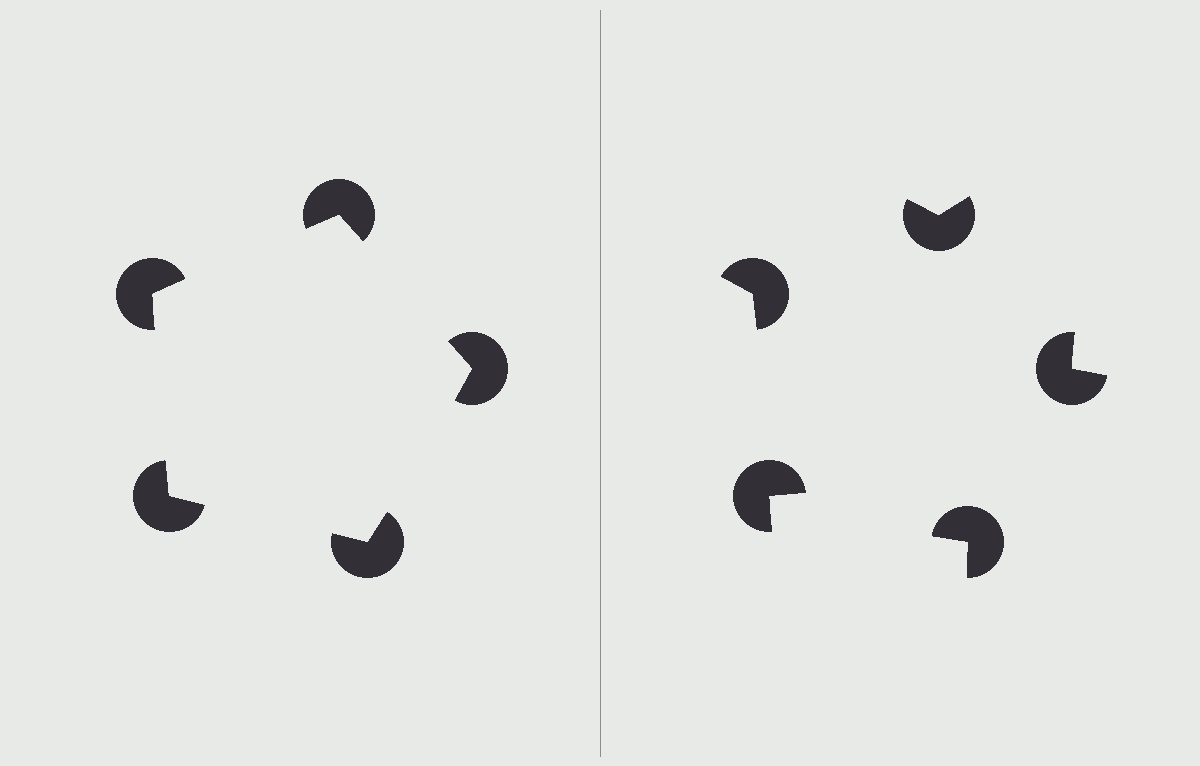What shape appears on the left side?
An illusory pentagon.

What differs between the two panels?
The pac-man discs are positioned identically on both sides; only the wedge orientations differ. On the left they align to a pentagon; on the right they are misaligned.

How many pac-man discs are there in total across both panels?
10 — 5 on each side.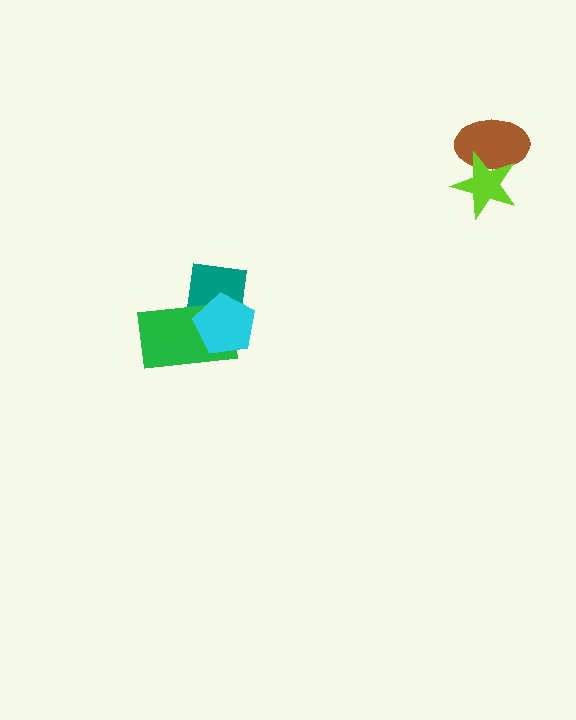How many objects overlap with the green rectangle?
2 objects overlap with the green rectangle.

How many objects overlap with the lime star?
1 object overlaps with the lime star.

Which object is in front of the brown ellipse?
The lime star is in front of the brown ellipse.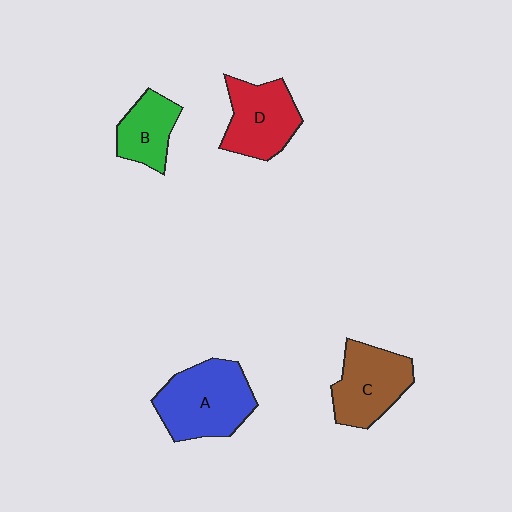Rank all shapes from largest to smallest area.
From largest to smallest: A (blue), C (brown), D (red), B (green).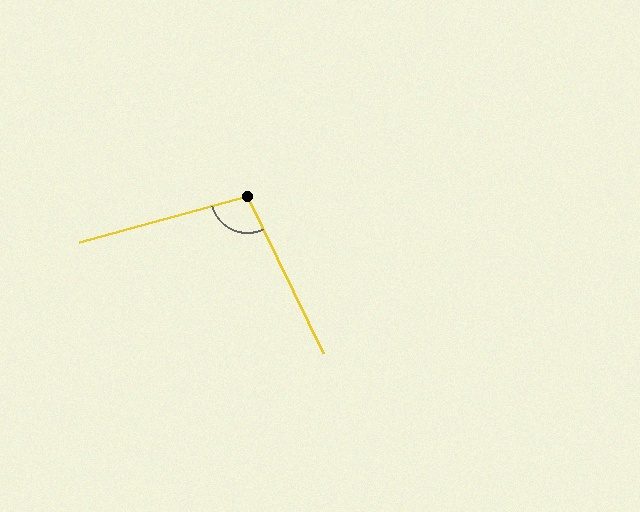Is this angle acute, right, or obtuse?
It is obtuse.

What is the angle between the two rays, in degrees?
Approximately 101 degrees.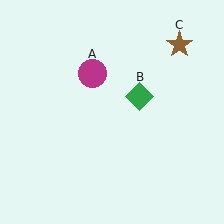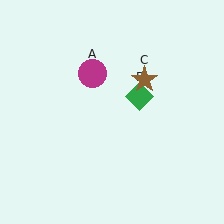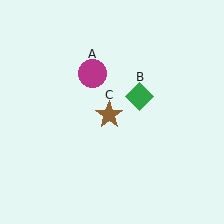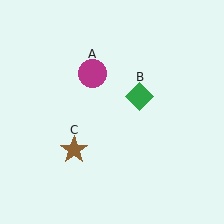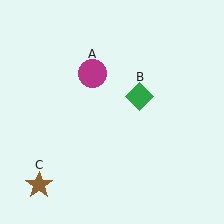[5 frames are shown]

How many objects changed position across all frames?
1 object changed position: brown star (object C).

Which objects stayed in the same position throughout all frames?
Magenta circle (object A) and green diamond (object B) remained stationary.